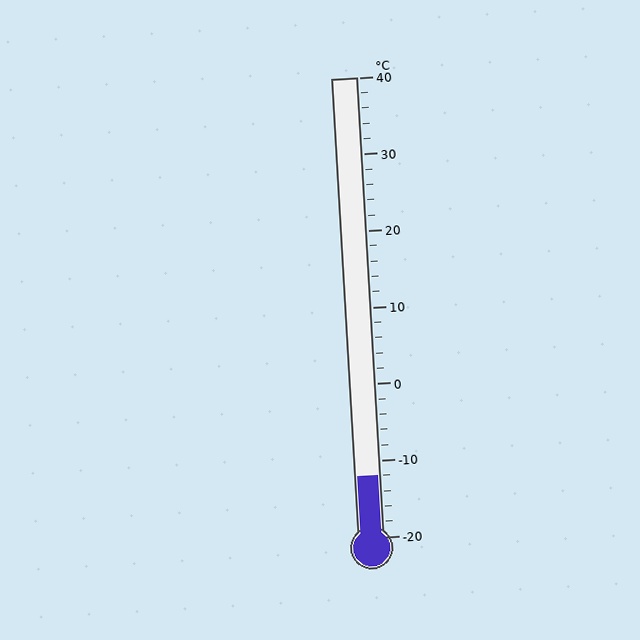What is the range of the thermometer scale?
The thermometer scale ranges from -20°C to 40°C.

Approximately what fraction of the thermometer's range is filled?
The thermometer is filled to approximately 15% of its range.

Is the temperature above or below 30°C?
The temperature is below 30°C.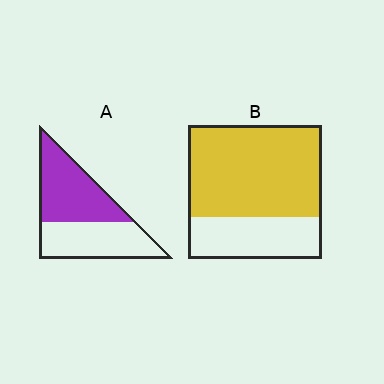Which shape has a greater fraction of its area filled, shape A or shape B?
Shape B.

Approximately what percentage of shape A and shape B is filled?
A is approximately 55% and B is approximately 70%.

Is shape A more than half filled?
Roughly half.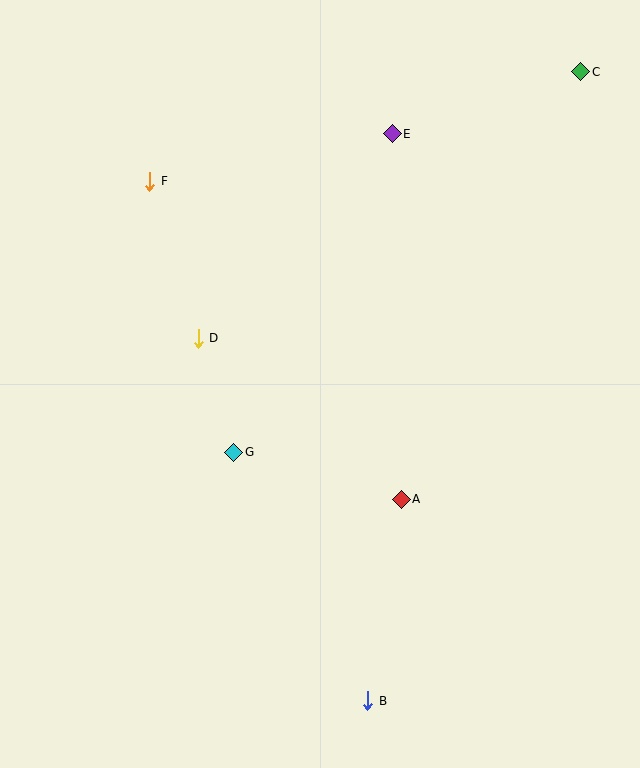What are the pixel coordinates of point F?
Point F is at (150, 181).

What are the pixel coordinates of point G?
Point G is at (234, 452).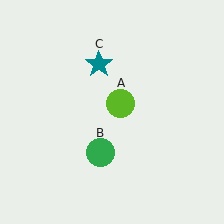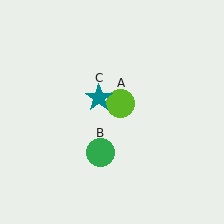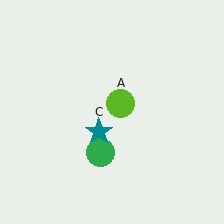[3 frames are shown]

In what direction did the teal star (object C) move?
The teal star (object C) moved down.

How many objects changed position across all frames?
1 object changed position: teal star (object C).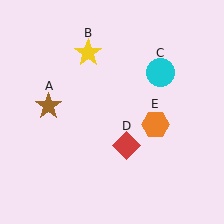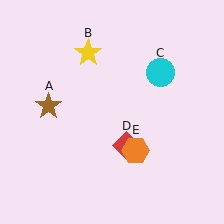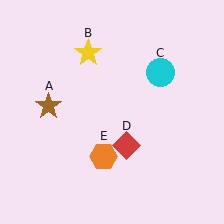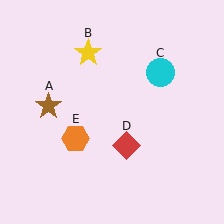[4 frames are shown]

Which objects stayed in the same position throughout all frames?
Brown star (object A) and yellow star (object B) and cyan circle (object C) and red diamond (object D) remained stationary.